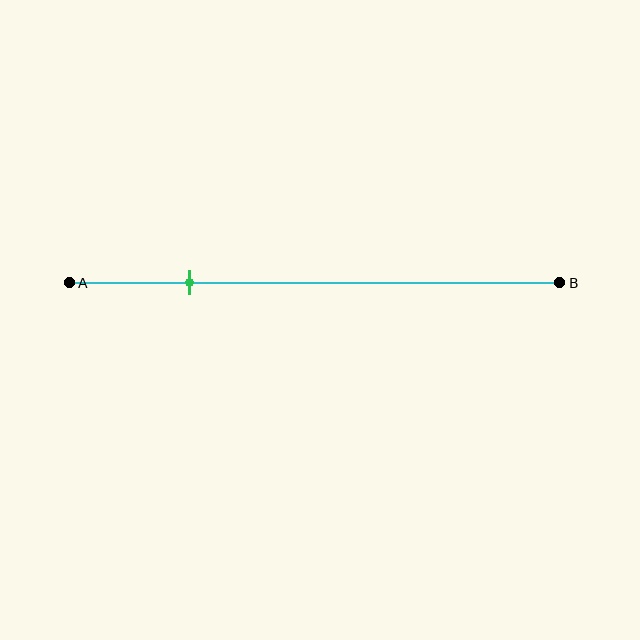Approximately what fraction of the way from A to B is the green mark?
The green mark is approximately 25% of the way from A to B.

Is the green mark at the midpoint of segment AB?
No, the mark is at about 25% from A, not at the 50% midpoint.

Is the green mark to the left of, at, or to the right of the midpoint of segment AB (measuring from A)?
The green mark is to the left of the midpoint of segment AB.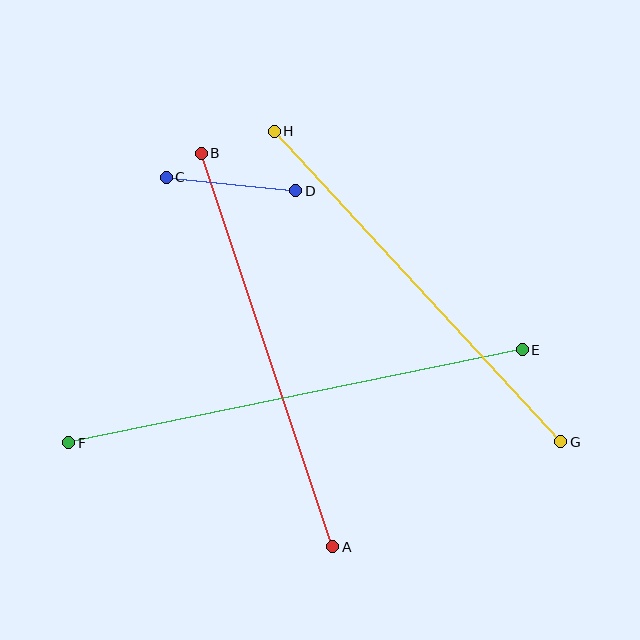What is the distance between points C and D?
The distance is approximately 130 pixels.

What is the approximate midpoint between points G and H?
The midpoint is at approximately (418, 287) pixels.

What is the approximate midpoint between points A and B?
The midpoint is at approximately (267, 350) pixels.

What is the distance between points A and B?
The distance is approximately 415 pixels.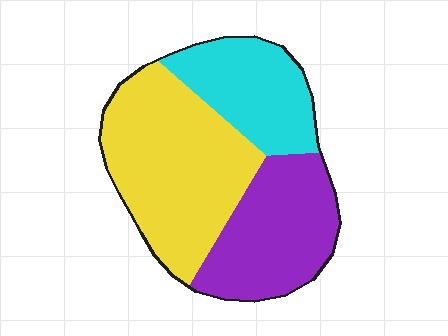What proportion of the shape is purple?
Purple covers 31% of the shape.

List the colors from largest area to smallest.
From largest to smallest: yellow, purple, cyan.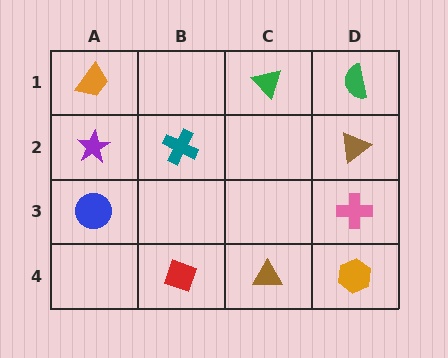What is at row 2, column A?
A purple star.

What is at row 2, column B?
A teal cross.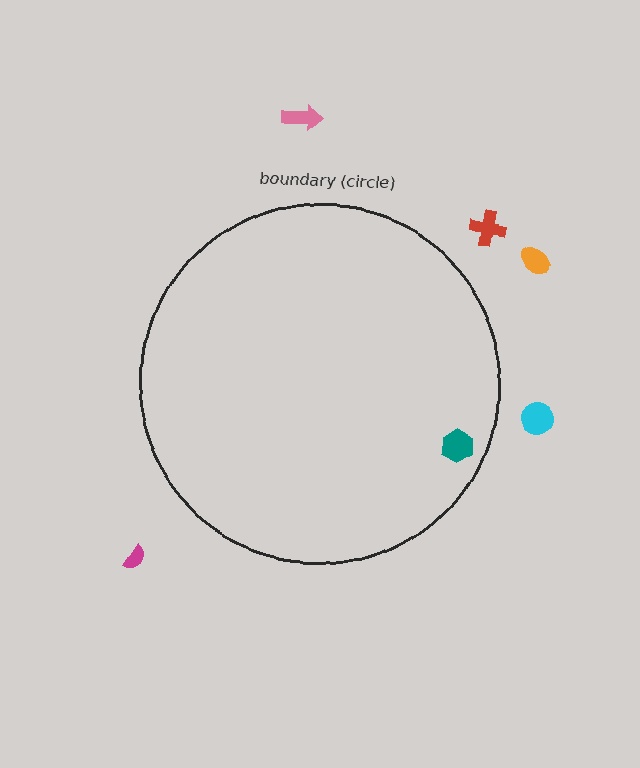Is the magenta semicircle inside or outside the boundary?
Outside.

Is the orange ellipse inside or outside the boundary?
Outside.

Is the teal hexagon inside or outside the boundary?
Inside.